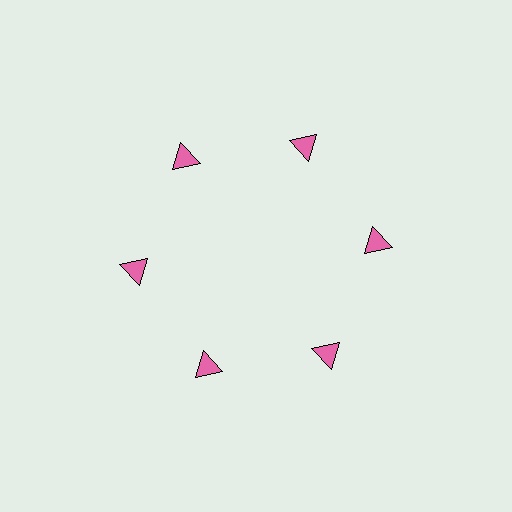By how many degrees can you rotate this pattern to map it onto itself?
The pattern maps onto itself every 60 degrees of rotation.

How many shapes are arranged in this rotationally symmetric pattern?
There are 6 shapes, arranged in 6 groups of 1.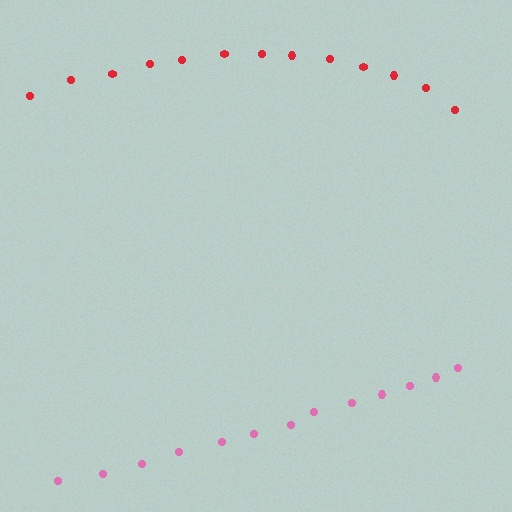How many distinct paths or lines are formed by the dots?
There are 2 distinct paths.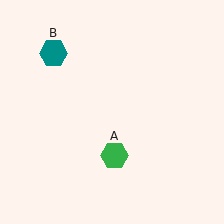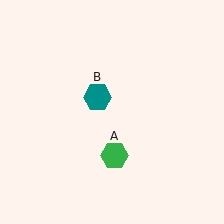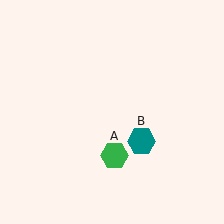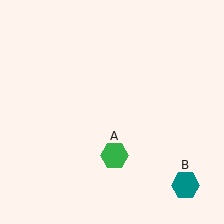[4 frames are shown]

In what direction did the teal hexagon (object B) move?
The teal hexagon (object B) moved down and to the right.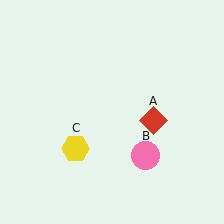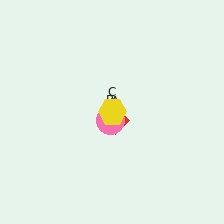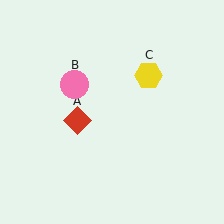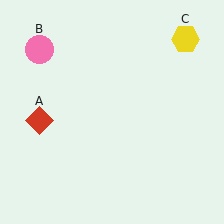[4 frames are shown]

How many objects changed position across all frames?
3 objects changed position: red diamond (object A), pink circle (object B), yellow hexagon (object C).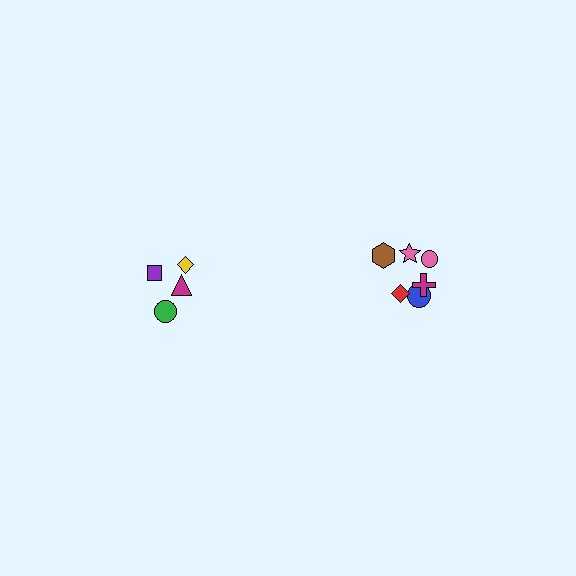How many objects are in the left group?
There are 4 objects.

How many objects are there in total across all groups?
There are 10 objects.